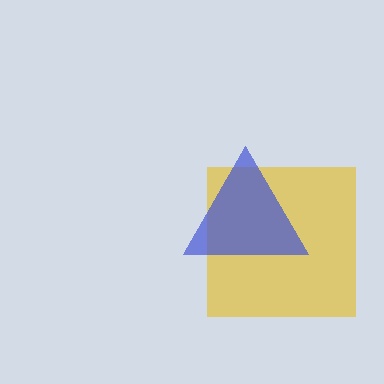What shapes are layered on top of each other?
The layered shapes are: a yellow square, a blue triangle.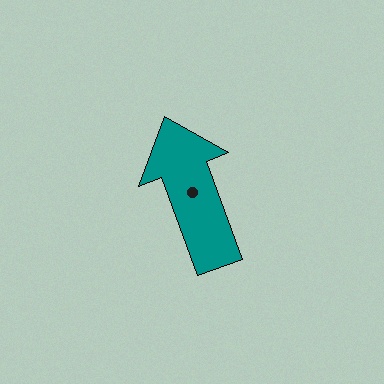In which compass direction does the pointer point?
North.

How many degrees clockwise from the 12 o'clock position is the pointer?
Approximately 340 degrees.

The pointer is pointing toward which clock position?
Roughly 11 o'clock.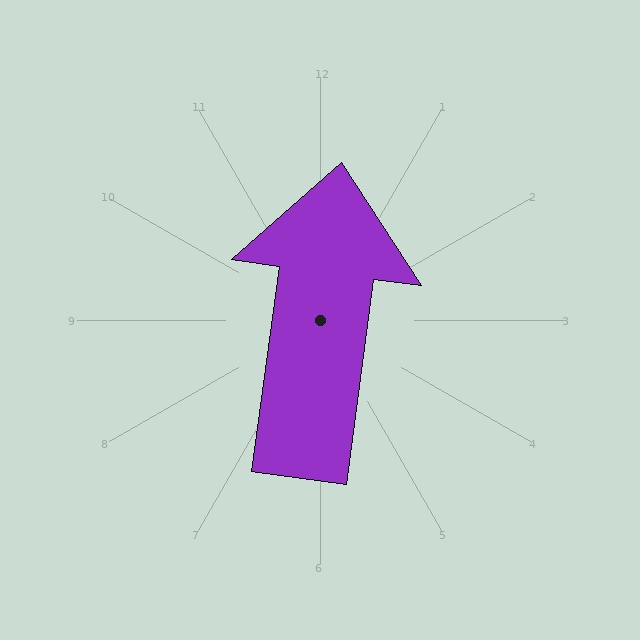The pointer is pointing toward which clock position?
Roughly 12 o'clock.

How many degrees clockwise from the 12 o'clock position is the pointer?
Approximately 8 degrees.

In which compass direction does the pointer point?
North.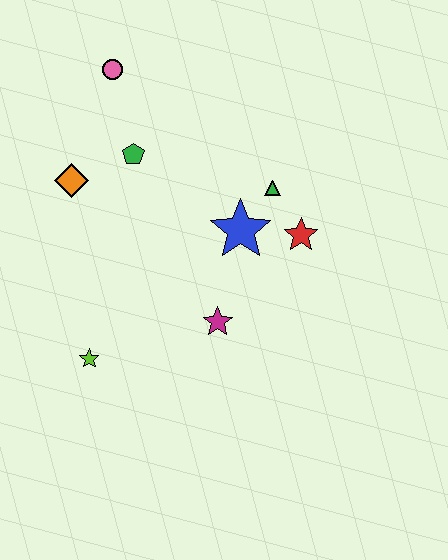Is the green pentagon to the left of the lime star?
No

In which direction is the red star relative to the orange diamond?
The red star is to the right of the orange diamond.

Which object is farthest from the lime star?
The pink circle is farthest from the lime star.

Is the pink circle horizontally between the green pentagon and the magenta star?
No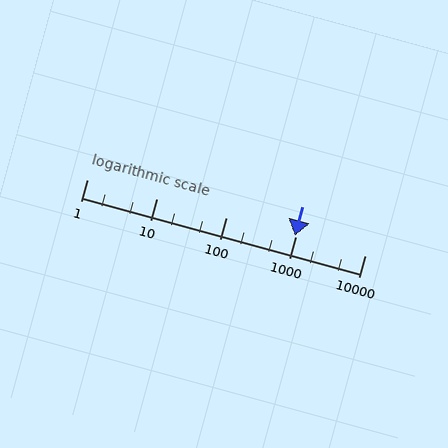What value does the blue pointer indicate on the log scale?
The pointer indicates approximately 990.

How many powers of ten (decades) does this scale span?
The scale spans 4 decades, from 1 to 10000.